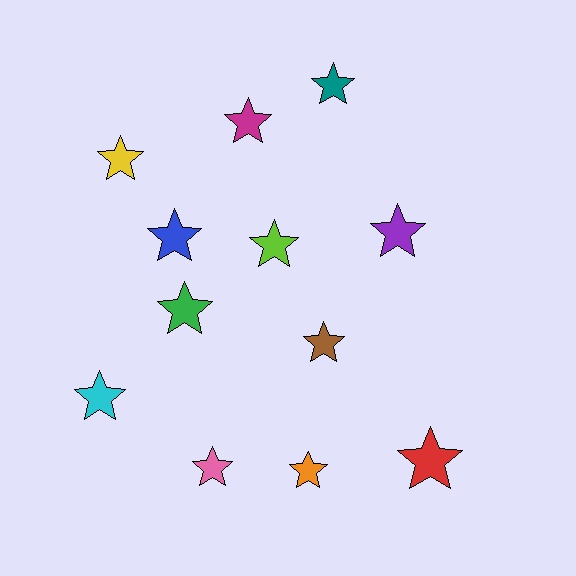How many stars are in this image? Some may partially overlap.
There are 12 stars.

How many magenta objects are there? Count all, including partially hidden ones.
There is 1 magenta object.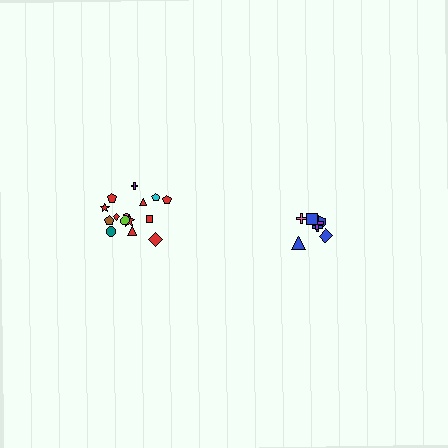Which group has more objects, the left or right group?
The left group.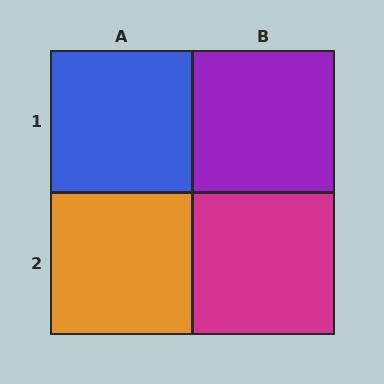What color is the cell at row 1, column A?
Blue.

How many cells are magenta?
1 cell is magenta.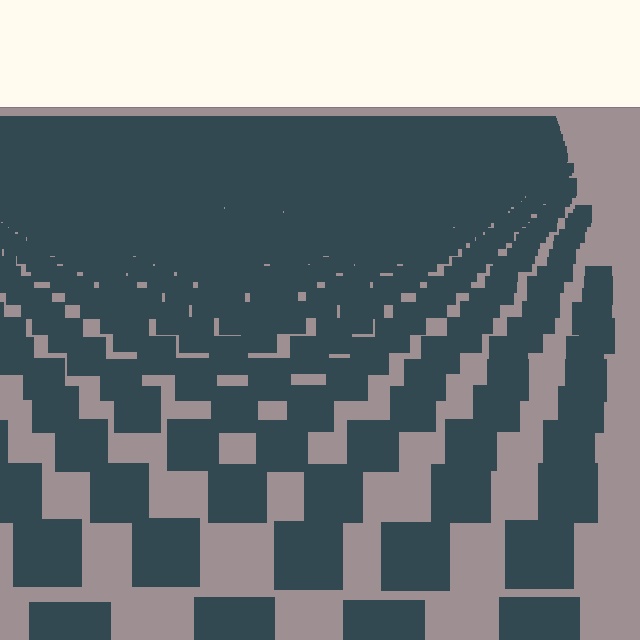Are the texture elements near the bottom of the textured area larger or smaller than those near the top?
Larger. Near the bottom, elements are closer to the viewer and appear at a bigger on-screen size.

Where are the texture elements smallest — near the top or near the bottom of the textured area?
Near the top.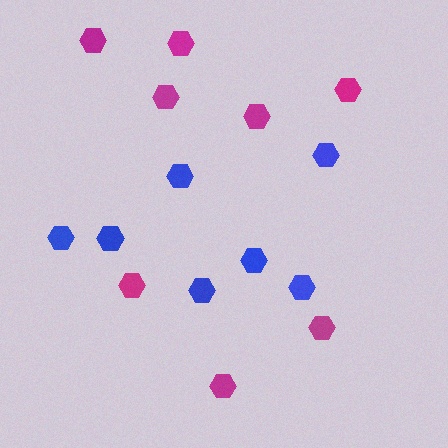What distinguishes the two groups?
There are 2 groups: one group of blue hexagons (7) and one group of magenta hexagons (8).